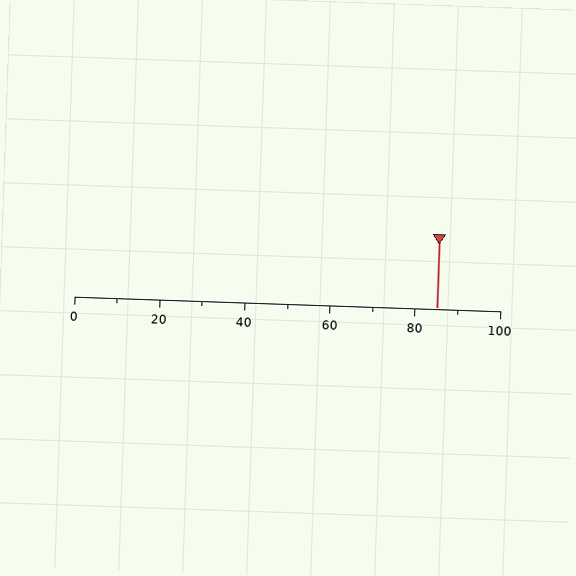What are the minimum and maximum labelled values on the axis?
The axis runs from 0 to 100.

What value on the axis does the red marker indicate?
The marker indicates approximately 85.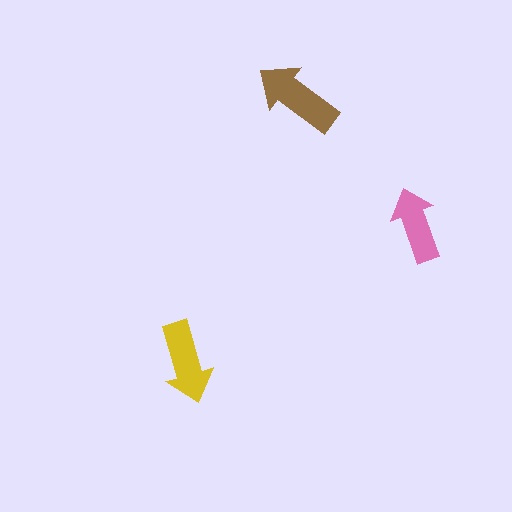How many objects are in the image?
There are 3 objects in the image.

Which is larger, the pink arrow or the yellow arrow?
The yellow one.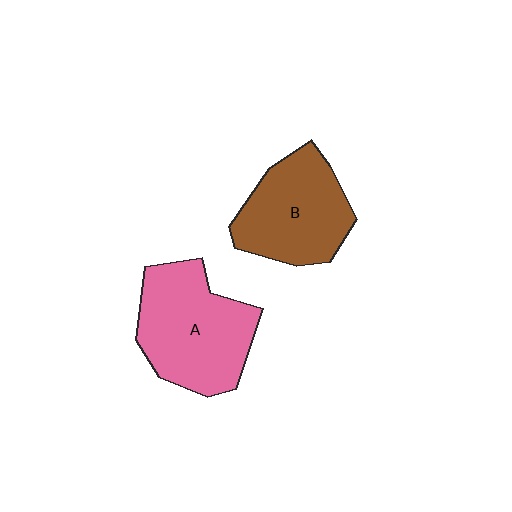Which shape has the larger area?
Shape A (pink).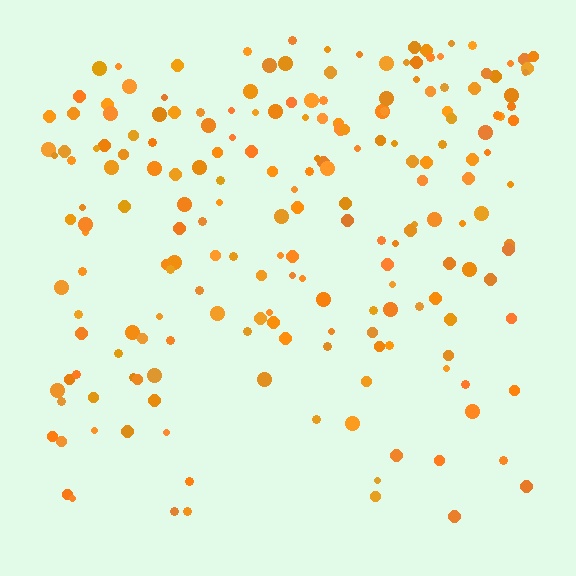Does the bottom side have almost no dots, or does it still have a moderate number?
Still a moderate number, just noticeably fewer than the top.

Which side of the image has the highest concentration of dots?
The top.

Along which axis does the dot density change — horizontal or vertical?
Vertical.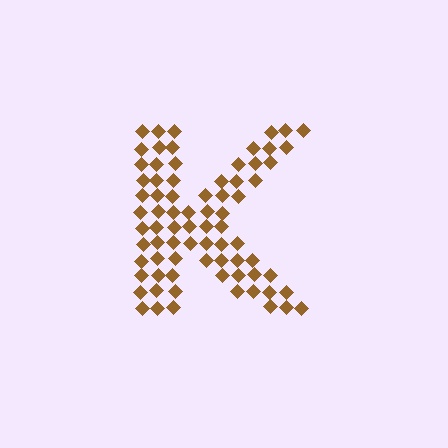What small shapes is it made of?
It is made of small diamonds.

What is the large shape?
The large shape is the letter K.